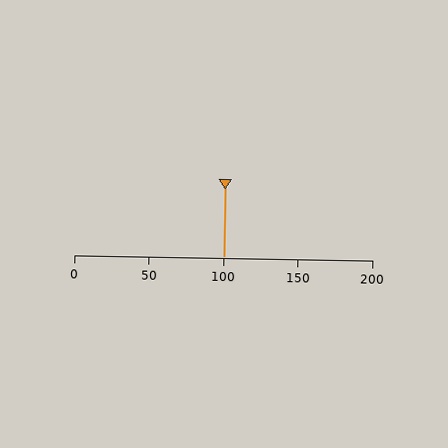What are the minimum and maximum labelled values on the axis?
The axis runs from 0 to 200.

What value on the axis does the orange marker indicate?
The marker indicates approximately 100.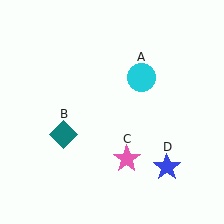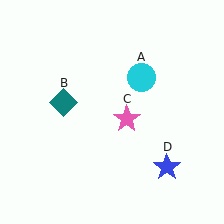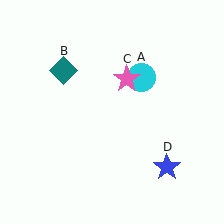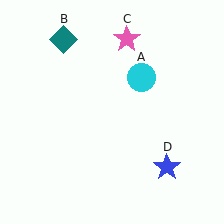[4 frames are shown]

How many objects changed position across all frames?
2 objects changed position: teal diamond (object B), pink star (object C).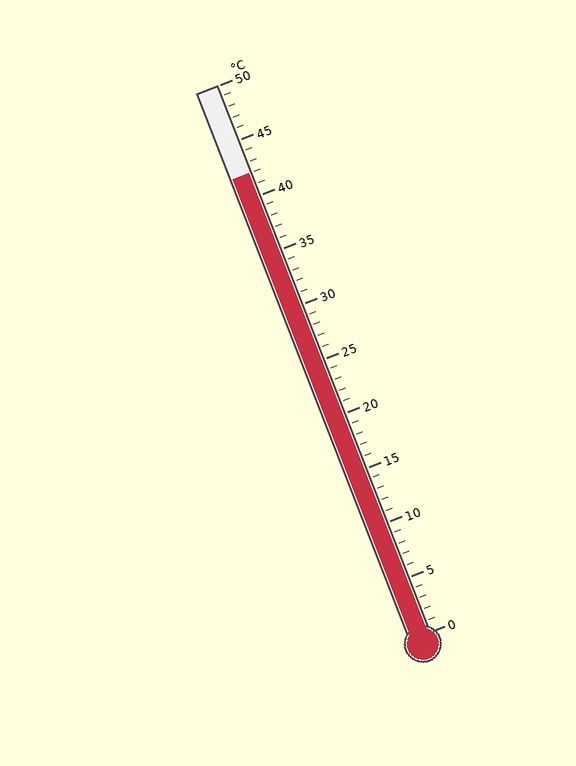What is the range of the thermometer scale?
The thermometer scale ranges from 0°C to 50°C.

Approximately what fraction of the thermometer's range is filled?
The thermometer is filled to approximately 85% of its range.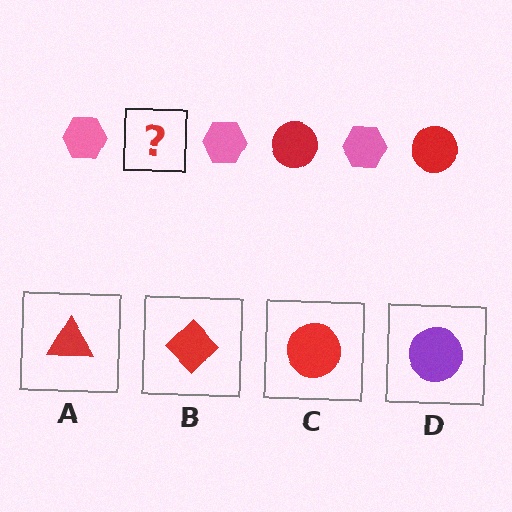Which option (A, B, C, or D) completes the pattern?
C.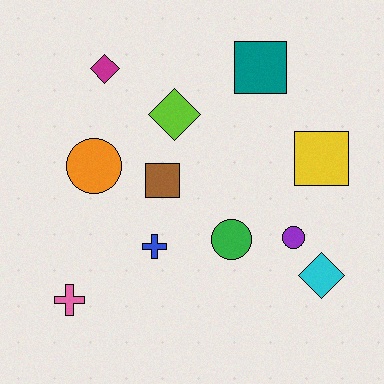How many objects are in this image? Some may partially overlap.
There are 11 objects.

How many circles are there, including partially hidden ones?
There are 3 circles.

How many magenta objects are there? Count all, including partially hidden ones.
There is 1 magenta object.